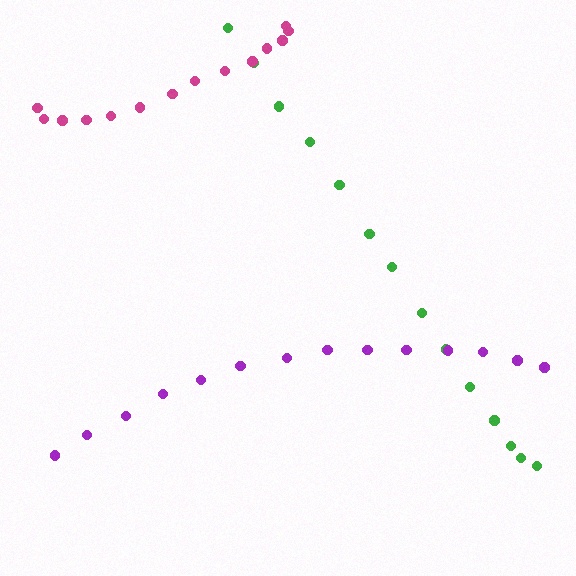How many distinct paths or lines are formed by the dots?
There are 3 distinct paths.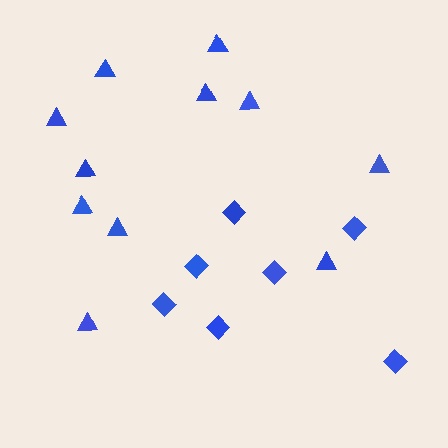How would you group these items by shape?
There are 2 groups: one group of triangles (11) and one group of diamonds (7).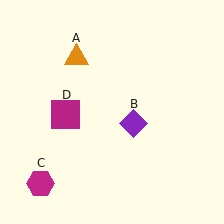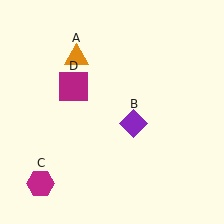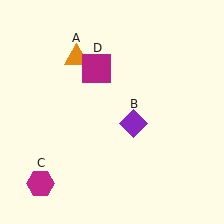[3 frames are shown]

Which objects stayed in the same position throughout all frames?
Orange triangle (object A) and purple diamond (object B) and magenta hexagon (object C) remained stationary.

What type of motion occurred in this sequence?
The magenta square (object D) rotated clockwise around the center of the scene.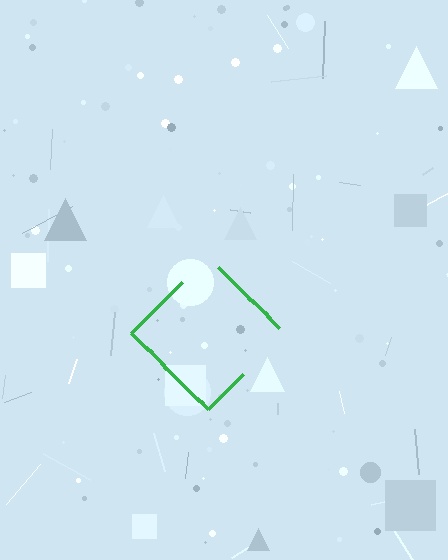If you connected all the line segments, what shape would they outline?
They would outline a diamond.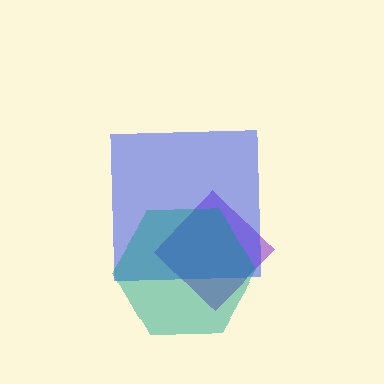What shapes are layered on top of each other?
The layered shapes are: a purple diamond, a blue square, a teal hexagon.